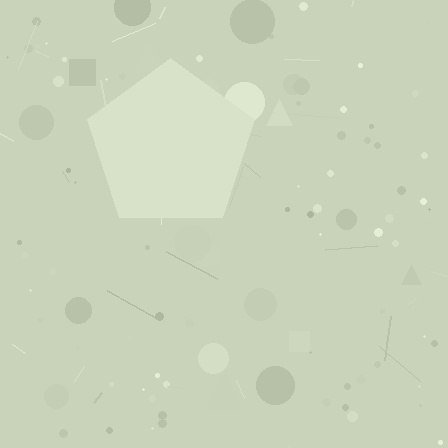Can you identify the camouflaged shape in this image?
The camouflaged shape is a pentagon.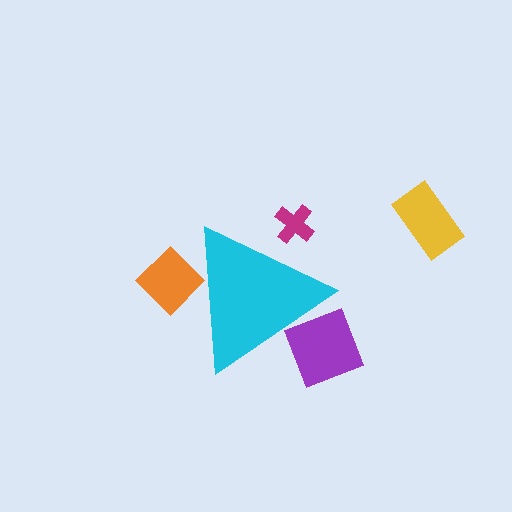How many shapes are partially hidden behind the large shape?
3 shapes are partially hidden.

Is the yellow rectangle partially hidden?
No, the yellow rectangle is fully visible.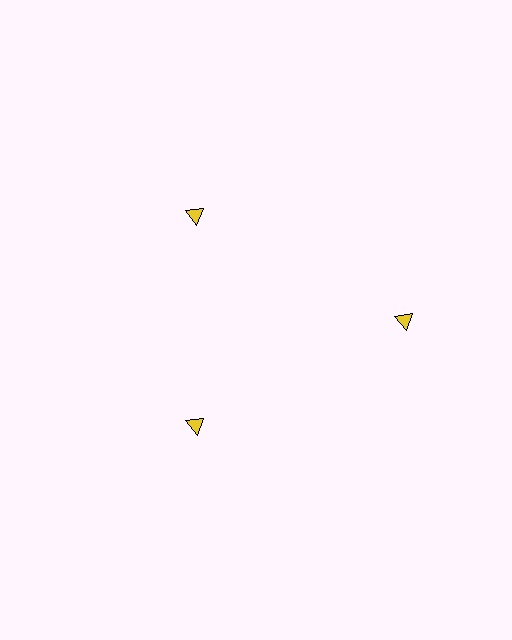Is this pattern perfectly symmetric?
No. The 3 yellow triangles are arranged in a ring, but one element near the 3 o'clock position is pushed outward from the center, breaking the 3-fold rotational symmetry.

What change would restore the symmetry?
The symmetry would be restored by moving it inward, back onto the ring so that all 3 triangles sit at equal angles and equal distance from the center.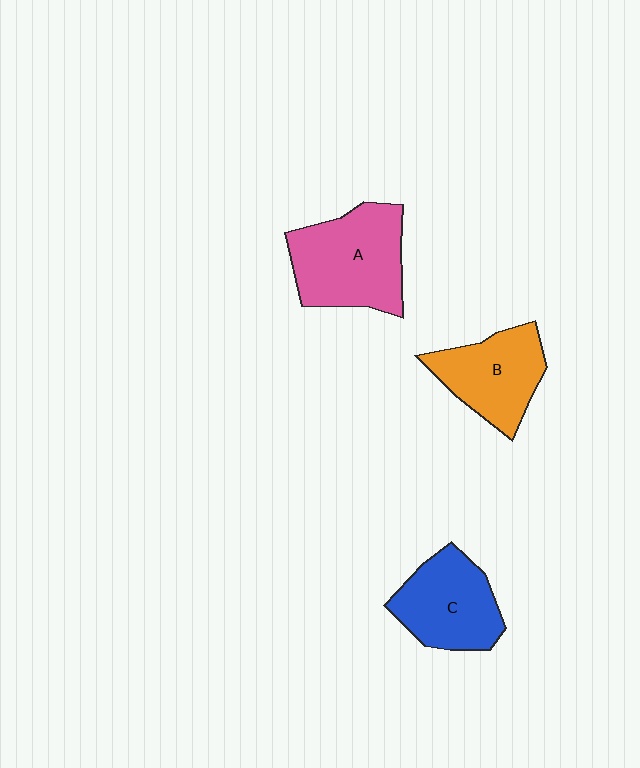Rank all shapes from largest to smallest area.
From largest to smallest: A (pink), C (blue), B (orange).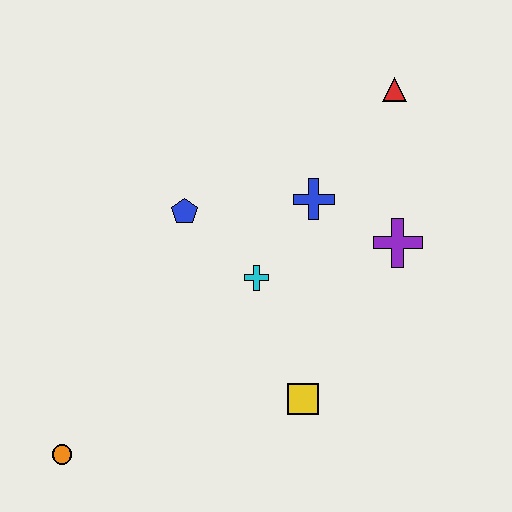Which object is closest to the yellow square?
The cyan cross is closest to the yellow square.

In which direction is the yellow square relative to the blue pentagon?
The yellow square is below the blue pentagon.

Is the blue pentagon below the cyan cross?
No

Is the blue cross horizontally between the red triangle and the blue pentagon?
Yes